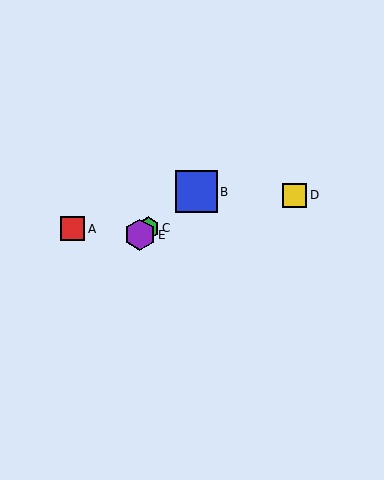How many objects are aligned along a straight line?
3 objects (B, C, E) are aligned along a straight line.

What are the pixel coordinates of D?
Object D is at (295, 195).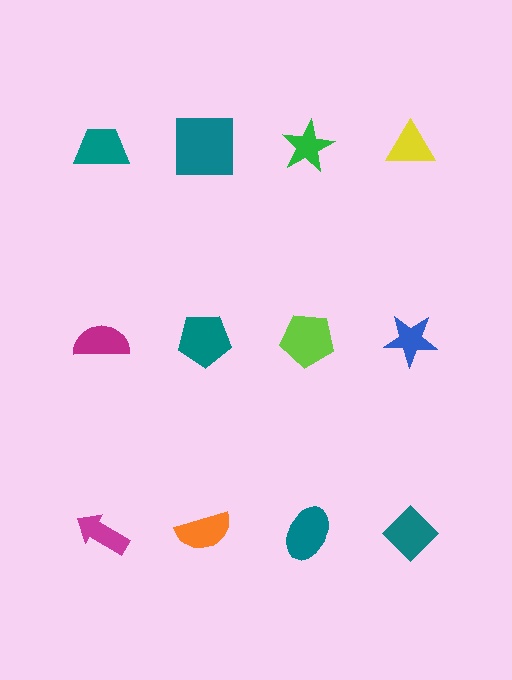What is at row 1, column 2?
A teal square.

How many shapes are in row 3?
4 shapes.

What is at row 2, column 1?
A magenta semicircle.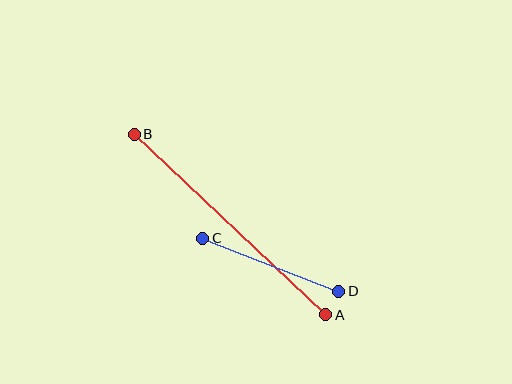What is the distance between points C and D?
The distance is approximately 146 pixels.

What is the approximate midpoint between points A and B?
The midpoint is at approximately (230, 225) pixels.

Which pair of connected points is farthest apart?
Points A and B are farthest apart.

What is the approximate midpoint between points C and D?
The midpoint is at approximately (271, 265) pixels.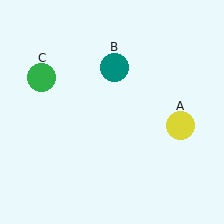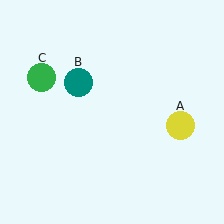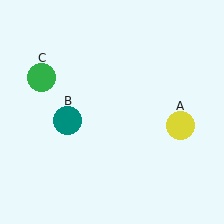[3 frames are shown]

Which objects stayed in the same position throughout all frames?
Yellow circle (object A) and green circle (object C) remained stationary.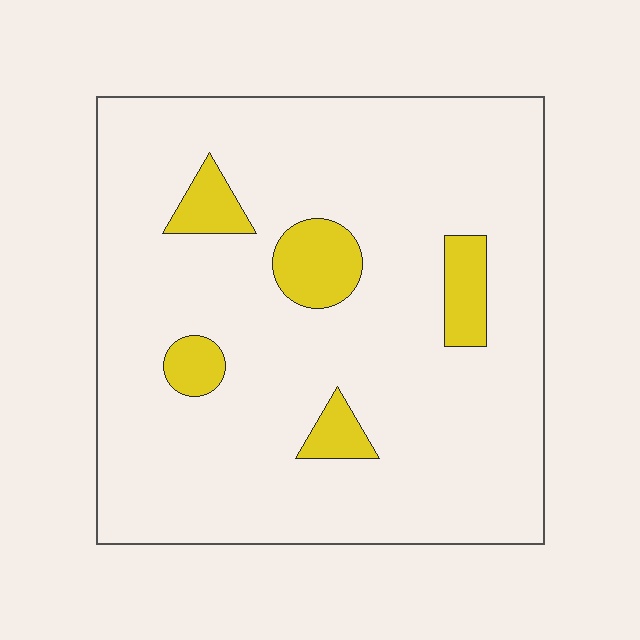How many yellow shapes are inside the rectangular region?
5.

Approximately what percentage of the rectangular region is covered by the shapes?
Approximately 10%.